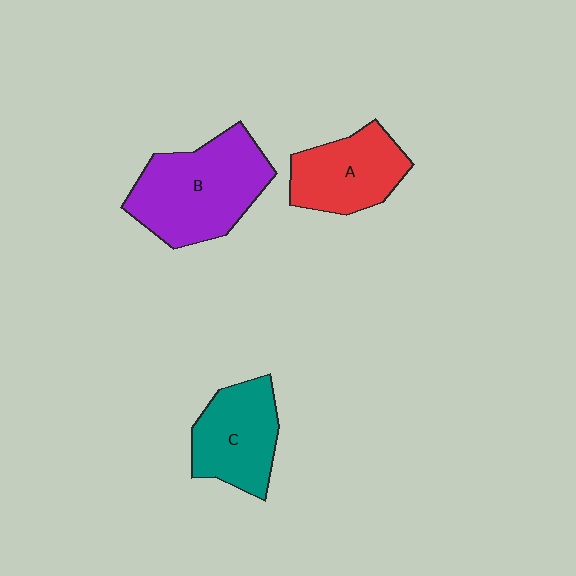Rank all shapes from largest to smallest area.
From largest to smallest: B (purple), C (teal), A (red).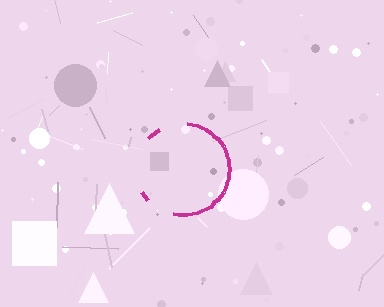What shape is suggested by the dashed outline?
The dashed outline suggests a circle.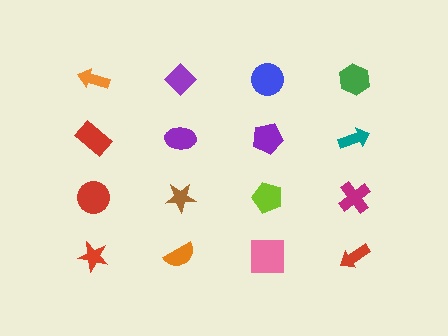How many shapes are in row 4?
4 shapes.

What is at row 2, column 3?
A purple pentagon.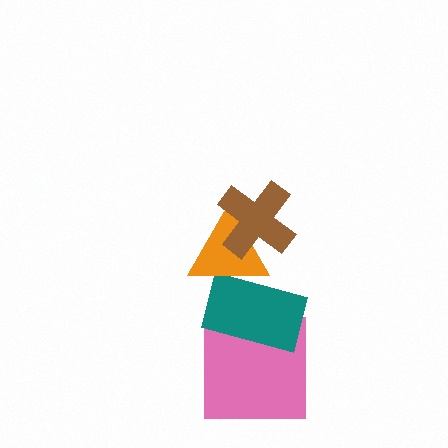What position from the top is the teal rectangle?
The teal rectangle is 3rd from the top.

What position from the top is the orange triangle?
The orange triangle is 2nd from the top.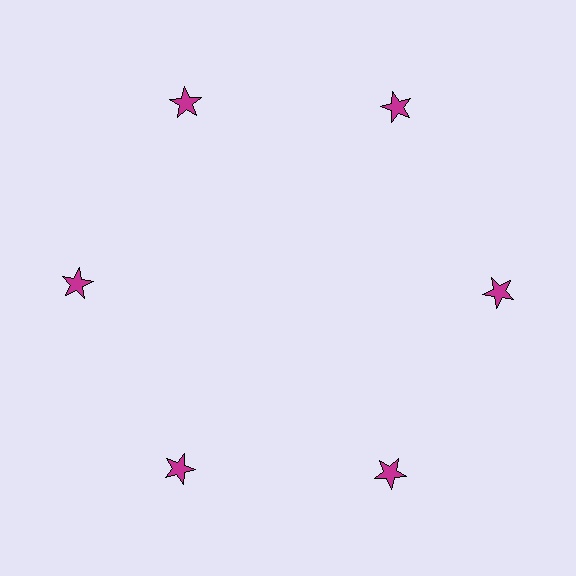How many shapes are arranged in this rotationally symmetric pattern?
There are 6 shapes, arranged in 6 groups of 1.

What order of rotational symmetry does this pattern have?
This pattern has 6-fold rotational symmetry.